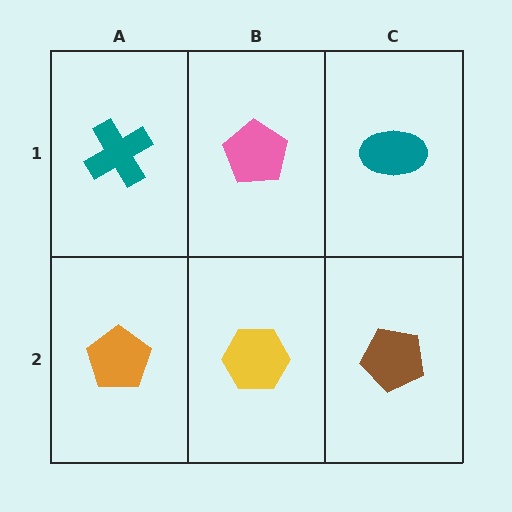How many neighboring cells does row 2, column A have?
2.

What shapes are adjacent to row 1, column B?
A yellow hexagon (row 2, column B), a teal cross (row 1, column A), a teal ellipse (row 1, column C).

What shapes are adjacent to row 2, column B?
A pink pentagon (row 1, column B), an orange pentagon (row 2, column A), a brown pentagon (row 2, column C).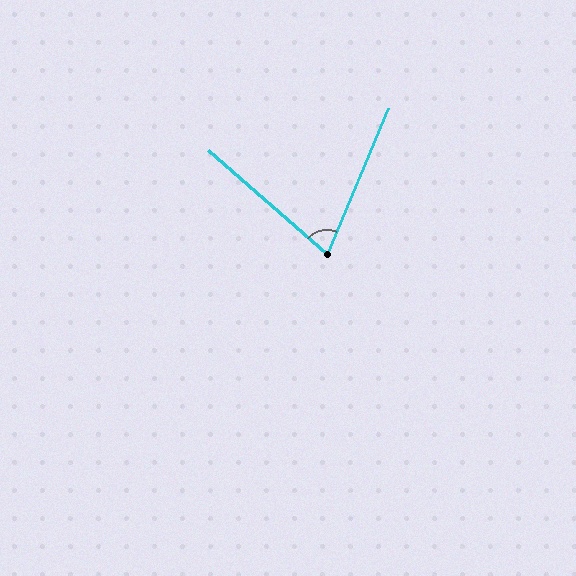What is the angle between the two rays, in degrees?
Approximately 72 degrees.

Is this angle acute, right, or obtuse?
It is acute.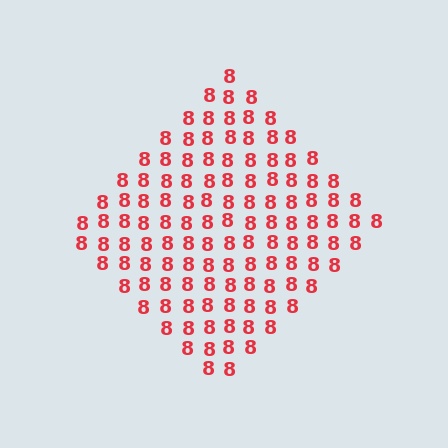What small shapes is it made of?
It is made of small digit 8's.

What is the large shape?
The large shape is a diamond.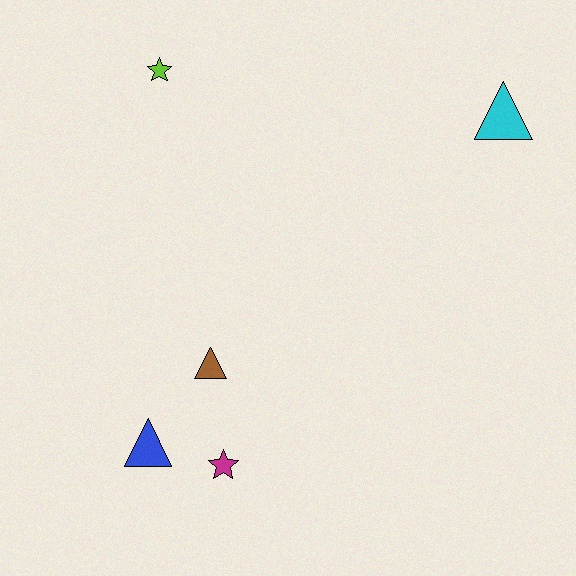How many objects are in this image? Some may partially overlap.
There are 5 objects.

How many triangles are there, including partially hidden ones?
There are 3 triangles.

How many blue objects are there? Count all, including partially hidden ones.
There is 1 blue object.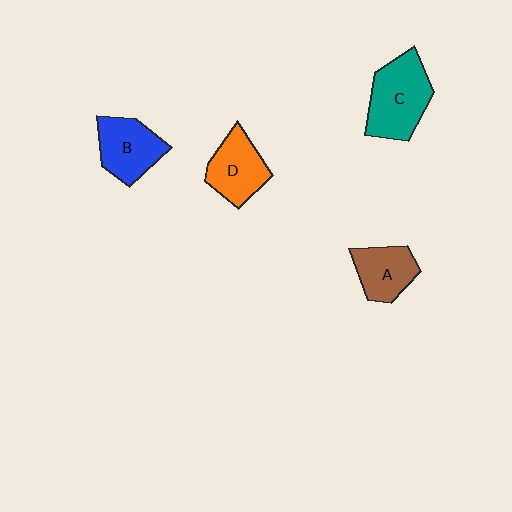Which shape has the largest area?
Shape C (teal).